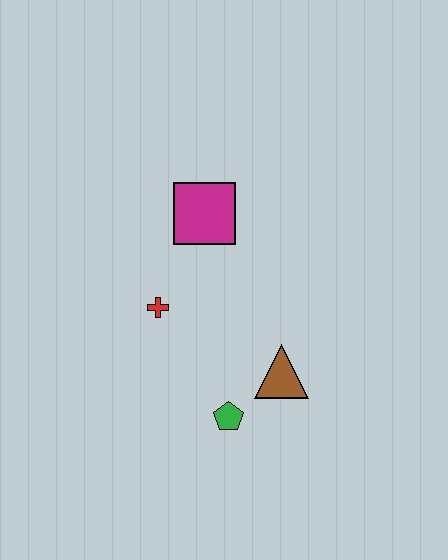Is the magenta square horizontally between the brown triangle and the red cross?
Yes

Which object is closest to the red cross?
The magenta square is closest to the red cross.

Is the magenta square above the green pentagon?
Yes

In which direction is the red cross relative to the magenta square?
The red cross is below the magenta square.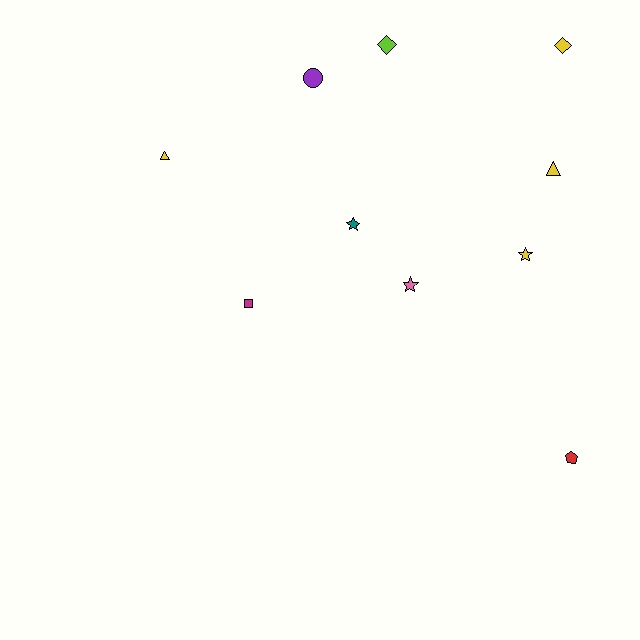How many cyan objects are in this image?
There are no cyan objects.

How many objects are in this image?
There are 10 objects.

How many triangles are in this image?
There are 2 triangles.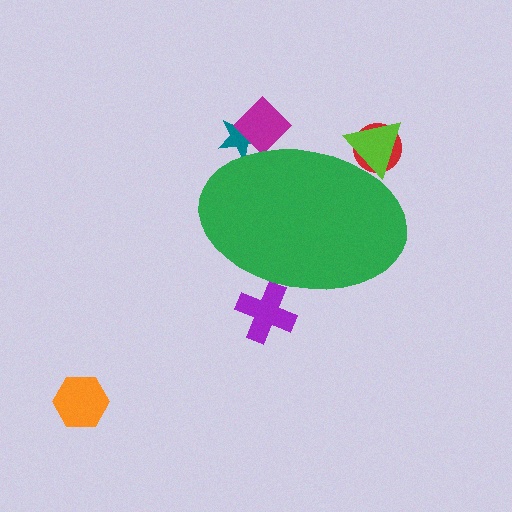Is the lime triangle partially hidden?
Yes, the lime triangle is partially hidden behind the green ellipse.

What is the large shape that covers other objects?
A green ellipse.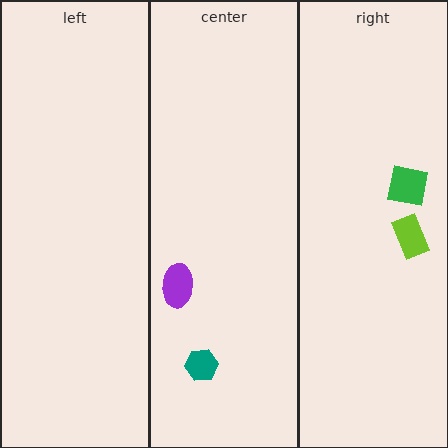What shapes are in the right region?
The lime rectangle, the green square.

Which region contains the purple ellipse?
The center region.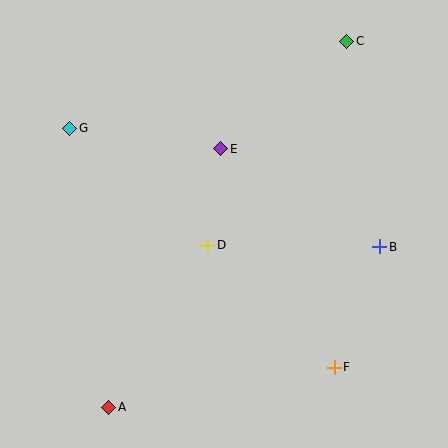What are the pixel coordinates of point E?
Point E is at (221, 149).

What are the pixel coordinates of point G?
Point G is at (70, 128).